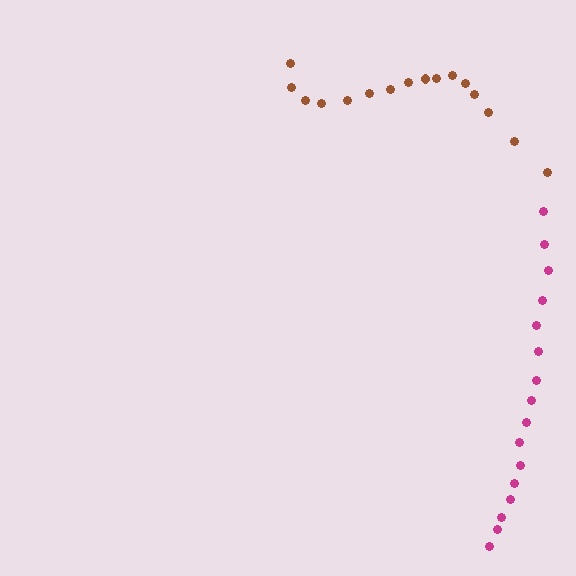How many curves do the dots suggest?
There are 2 distinct paths.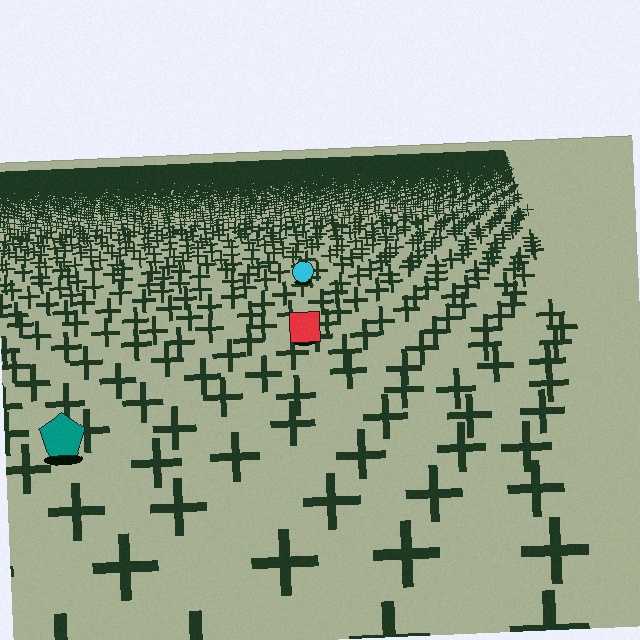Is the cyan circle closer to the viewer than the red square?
No. The red square is closer — you can tell from the texture gradient: the ground texture is coarser near it.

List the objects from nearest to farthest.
From nearest to farthest: the teal pentagon, the red square, the cyan circle.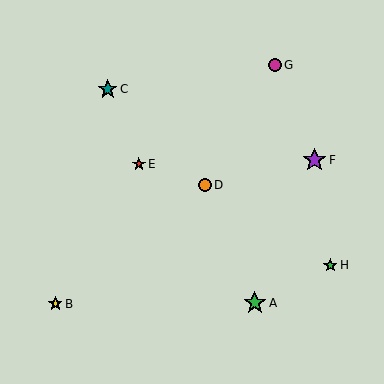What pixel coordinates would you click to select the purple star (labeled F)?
Click at (315, 160) to select the purple star F.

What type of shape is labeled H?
Shape H is a green star.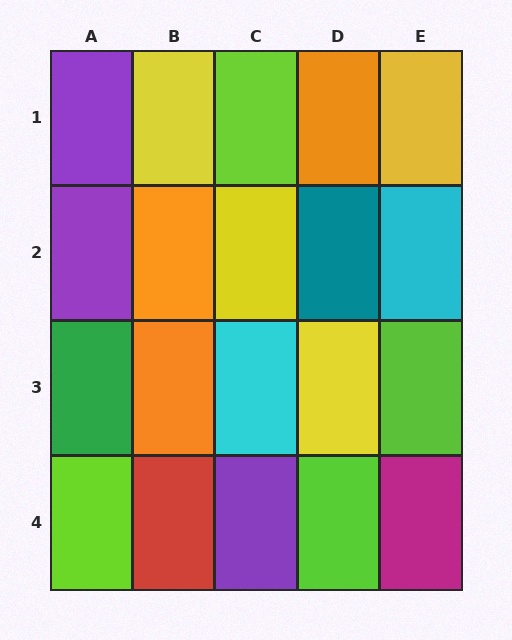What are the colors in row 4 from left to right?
Lime, red, purple, lime, magenta.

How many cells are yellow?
4 cells are yellow.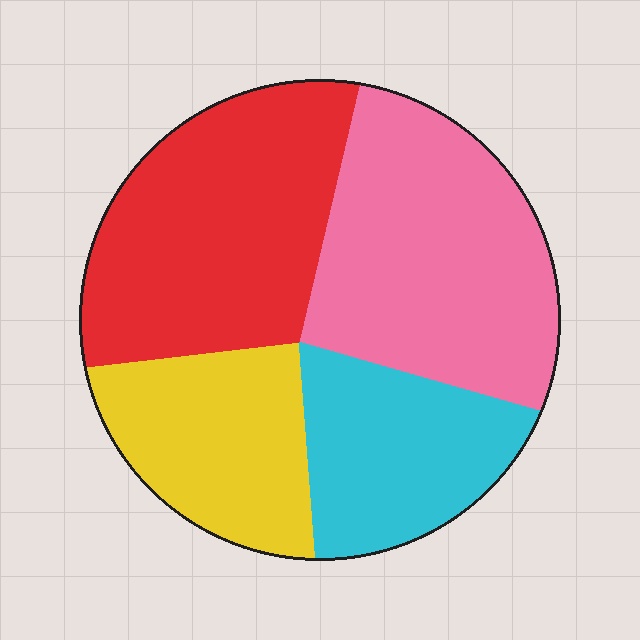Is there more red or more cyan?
Red.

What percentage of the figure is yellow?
Yellow covers around 20% of the figure.